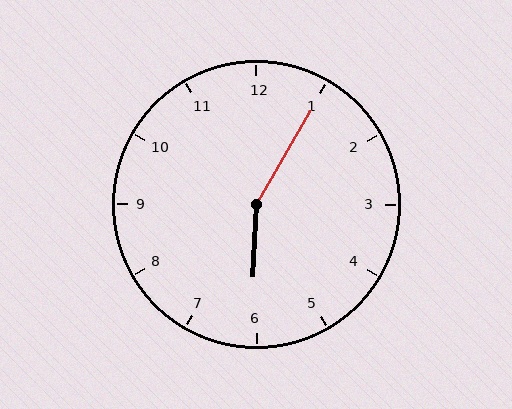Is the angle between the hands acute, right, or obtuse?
It is obtuse.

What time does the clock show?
6:05.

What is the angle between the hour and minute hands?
Approximately 152 degrees.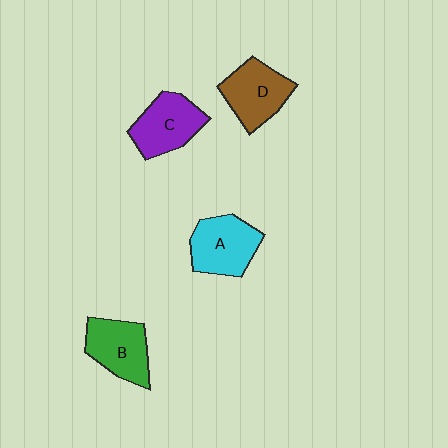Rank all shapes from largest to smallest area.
From largest to smallest: A (cyan), C (purple), B (green), D (brown).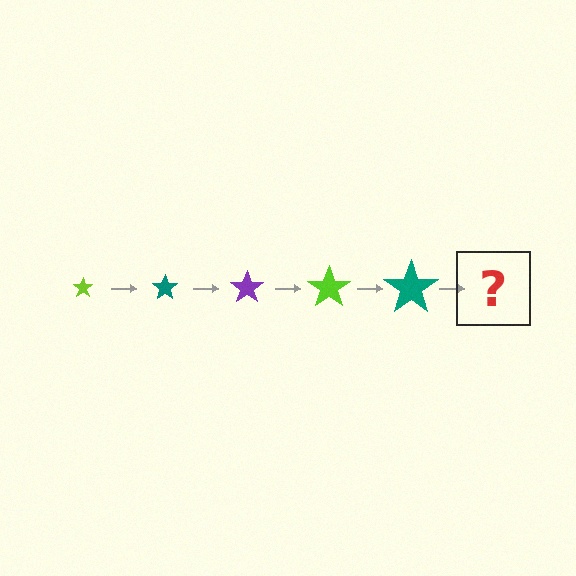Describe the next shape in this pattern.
It should be a purple star, larger than the previous one.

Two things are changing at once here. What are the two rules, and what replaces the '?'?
The two rules are that the star grows larger each step and the color cycles through lime, teal, and purple. The '?' should be a purple star, larger than the previous one.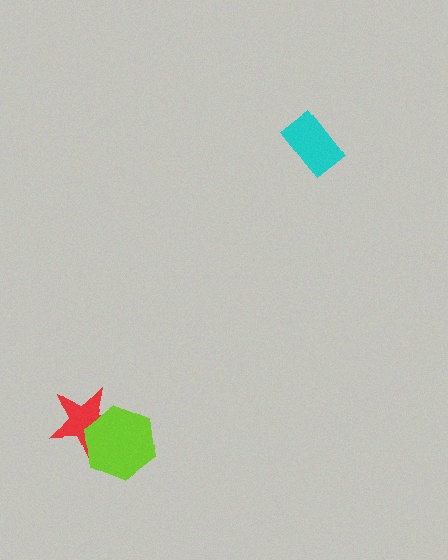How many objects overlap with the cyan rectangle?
0 objects overlap with the cyan rectangle.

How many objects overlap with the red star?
1 object overlaps with the red star.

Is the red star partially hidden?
Yes, it is partially covered by another shape.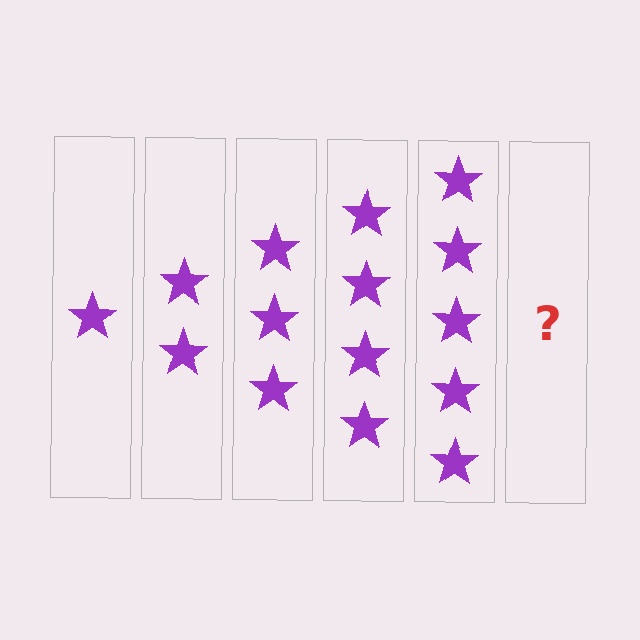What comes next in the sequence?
The next element should be 6 stars.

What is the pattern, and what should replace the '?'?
The pattern is that each step adds one more star. The '?' should be 6 stars.